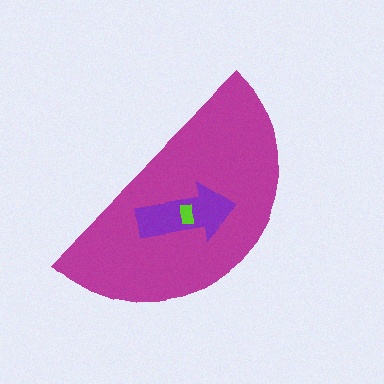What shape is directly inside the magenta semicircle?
The purple arrow.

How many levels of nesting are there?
3.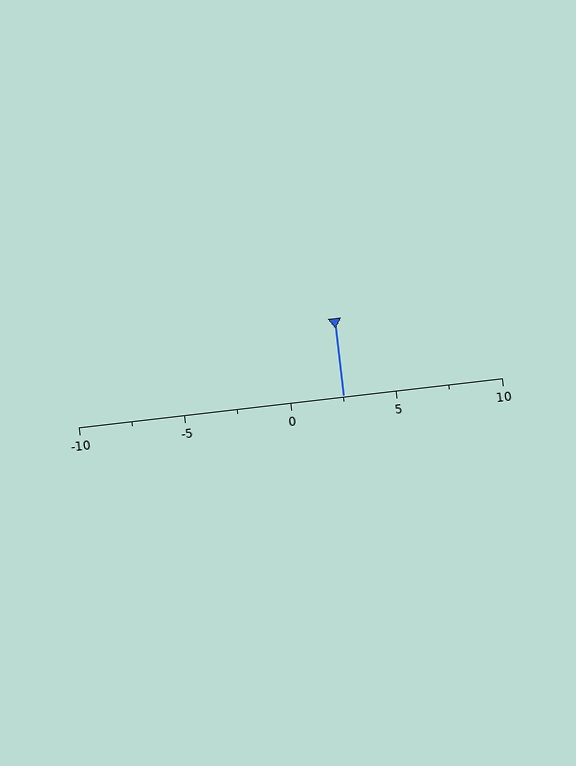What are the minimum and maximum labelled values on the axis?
The axis runs from -10 to 10.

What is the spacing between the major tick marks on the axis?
The major ticks are spaced 5 apart.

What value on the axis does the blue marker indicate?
The marker indicates approximately 2.5.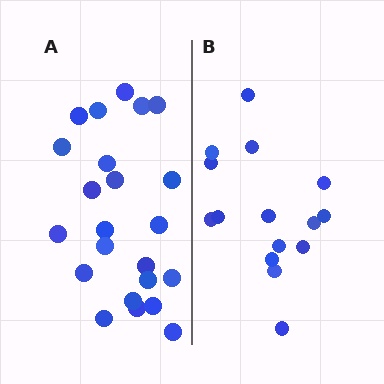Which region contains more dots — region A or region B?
Region A (the left region) has more dots.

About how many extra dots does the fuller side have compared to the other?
Region A has roughly 8 or so more dots than region B.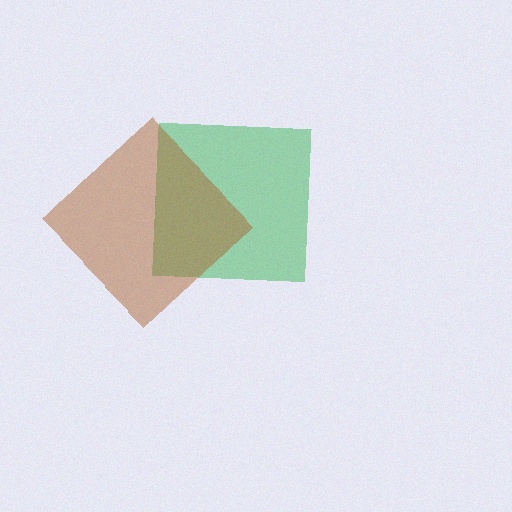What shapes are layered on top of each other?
The layered shapes are: a green square, a brown diamond.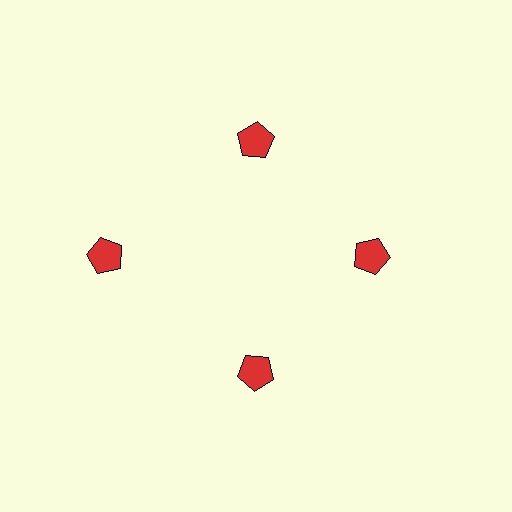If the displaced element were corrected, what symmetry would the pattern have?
It would have 4-fold rotational symmetry — the pattern would map onto itself every 90 degrees.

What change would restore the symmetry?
The symmetry would be restored by moving it inward, back onto the ring so that all 4 pentagons sit at equal angles and equal distance from the center.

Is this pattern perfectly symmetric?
No. The 4 red pentagons are arranged in a ring, but one element near the 9 o'clock position is pushed outward from the center, breaking the 4-fold rotational symmetry.